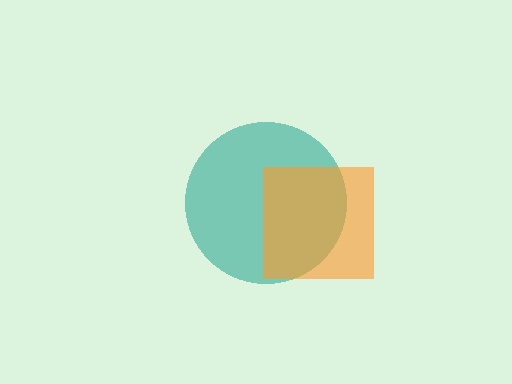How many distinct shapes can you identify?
There are 2 distinct shapes: a teal circle, an orange square.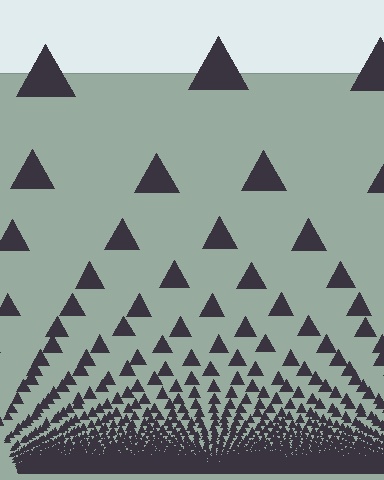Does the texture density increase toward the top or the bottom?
Density increases toward the bottom.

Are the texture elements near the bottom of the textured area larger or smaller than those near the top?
Smaller. The gradient is inverted — elements near the bottom are smaller and denser.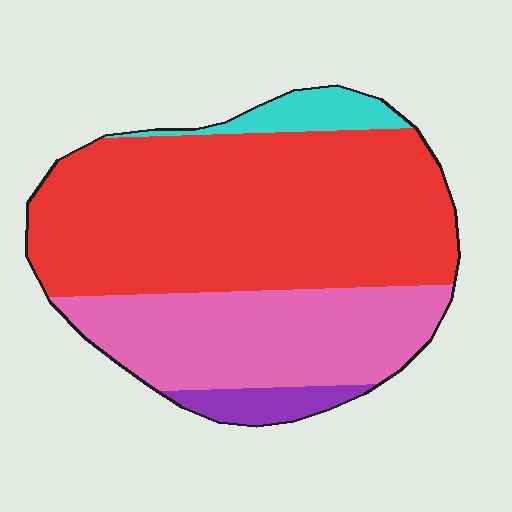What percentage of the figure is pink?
Pink covers about 30% of the figure.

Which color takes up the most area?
Red, at roughly 60%.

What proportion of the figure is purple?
Purple covers 5% of the figure.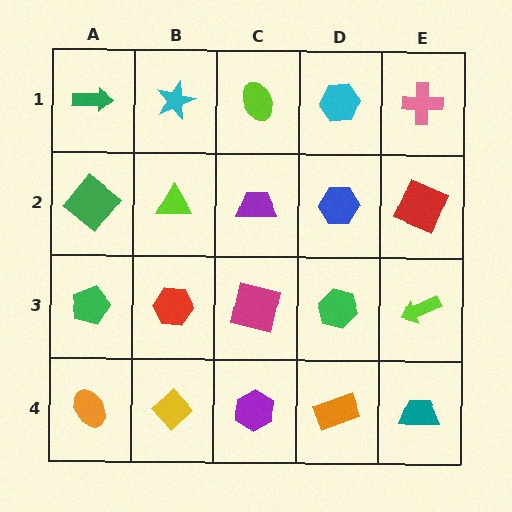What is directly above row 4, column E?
A lime arrow.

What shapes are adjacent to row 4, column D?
A green hexagon (row 3, column D), a purple hexagon (row 4, column C), a teal trapezoid (row 4, column E).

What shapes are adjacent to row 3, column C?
A purple trapezoid (row 2, column C), a purple hexagon (row 4, column C), a red hexagon (row 3, column B), a green hexagon (row 3, column D).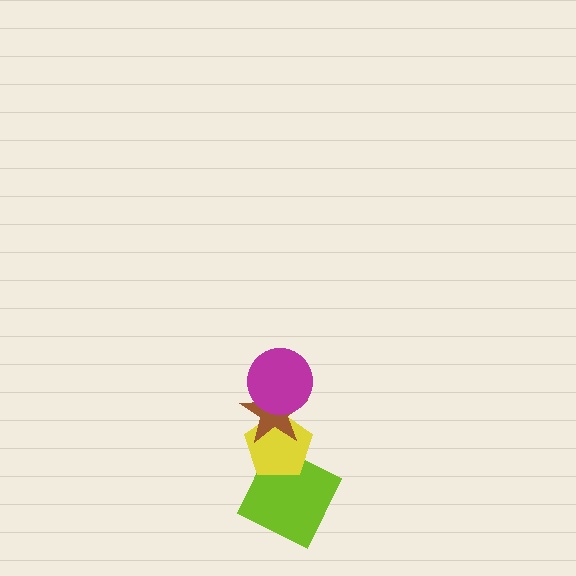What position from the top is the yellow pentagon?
The yellow pentagon is 3rd from the top.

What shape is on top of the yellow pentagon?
The brown star is on top of the yellow pentagon.